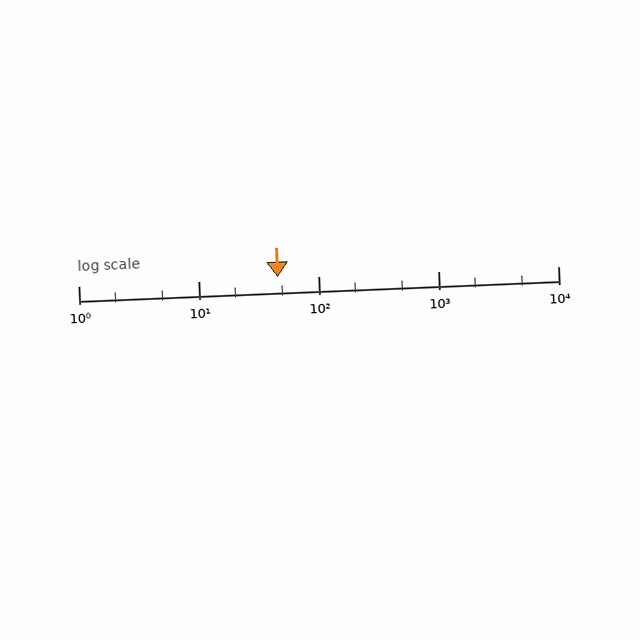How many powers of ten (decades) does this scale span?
The scale spans 4 decades, from 1 to 10000.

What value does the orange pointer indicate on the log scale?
The pointer indicates approximately 46.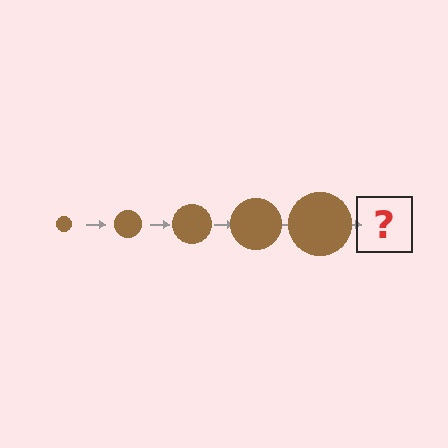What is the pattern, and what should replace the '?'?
The pattern is that the circle gets progressively larger each step. The '?' should be a brown circle, larger than the previous one.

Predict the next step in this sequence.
The next step is a brown circle, larger than the previous one.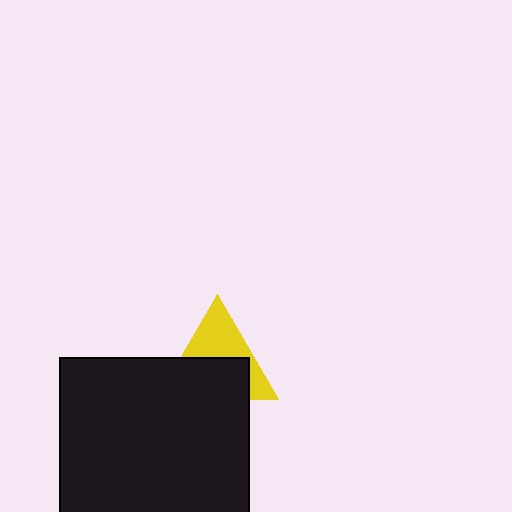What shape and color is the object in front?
The object in front is a black square.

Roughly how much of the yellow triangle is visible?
About half of it is visible (roughly 48%).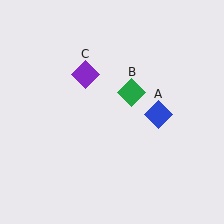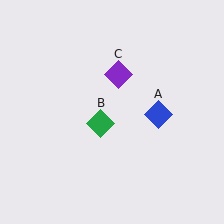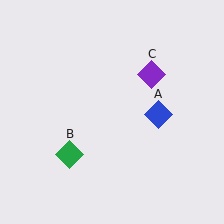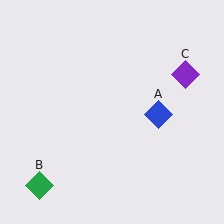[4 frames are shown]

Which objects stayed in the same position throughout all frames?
Blue diamond (object A) remained stationary.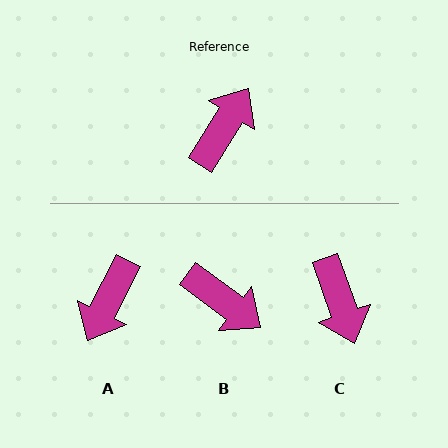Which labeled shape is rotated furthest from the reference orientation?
A, about 175 degrees away.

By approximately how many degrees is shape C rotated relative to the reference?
Approximately 129 degrees clockwise.